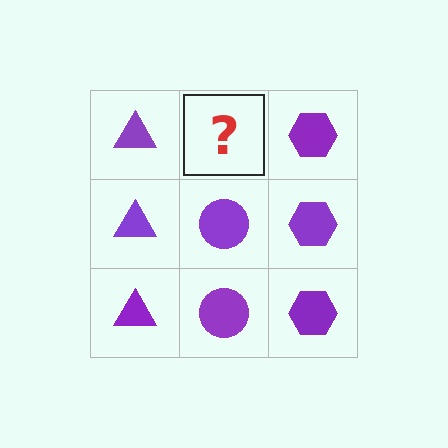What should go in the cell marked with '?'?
The missing cell should contain a purple circle.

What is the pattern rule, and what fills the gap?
The rule is that each column has a consistent shape. The gap should be filled with a purple circle.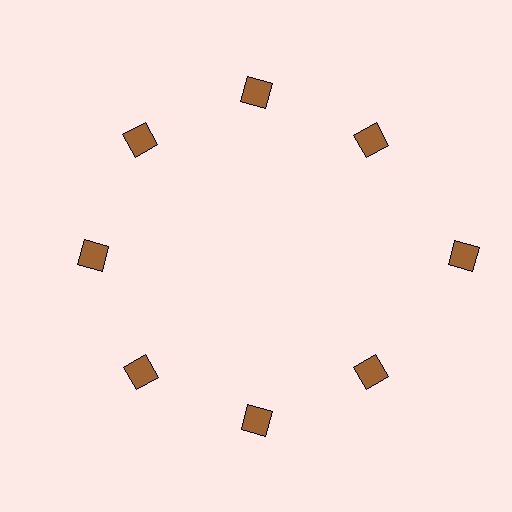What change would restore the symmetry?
The symmetry would be restored by moving it inward, back onto the ring so that all 8 diamonds sit at equal angles and equal distance from the center.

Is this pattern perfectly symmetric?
No. The 8 brown diamonds are arranged in a ring, but one element near the 3 o'clock position is pushed outward from the center, breaking the 8-fold rotational symmetry.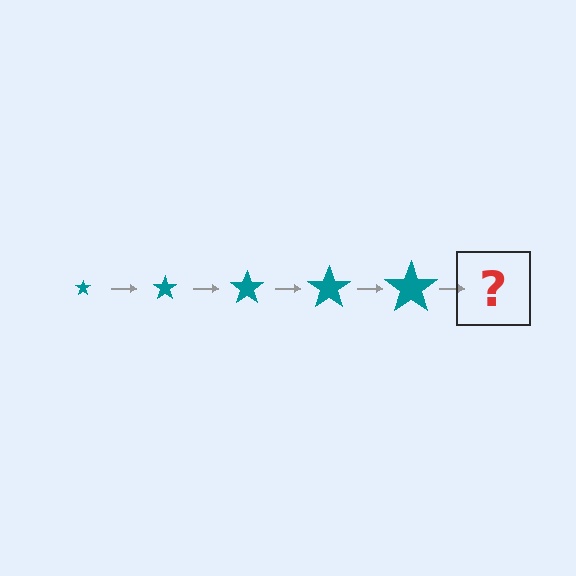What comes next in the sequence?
The next element should be a teal star, larger than the previous one.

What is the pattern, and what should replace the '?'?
The pattern is that the star gets progressively larger each step. The '?' should be a teal star, larger than the previous one.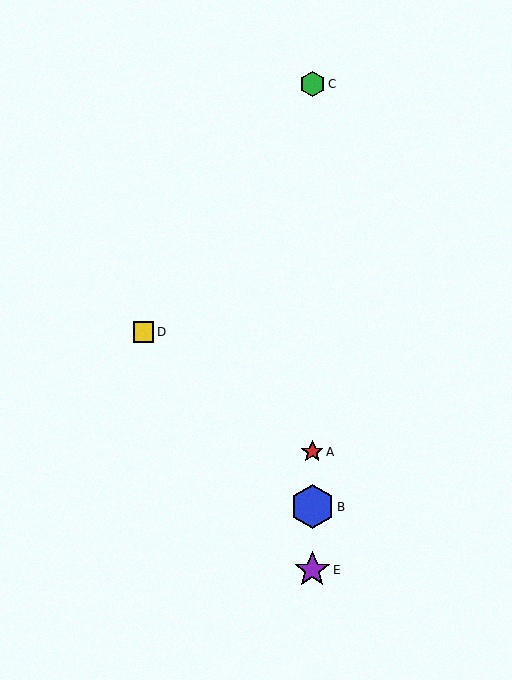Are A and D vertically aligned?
No, A is at x≈312 and D is at x≈144.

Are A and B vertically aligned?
Yes, both are at x≈312.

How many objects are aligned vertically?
4 objects (A, B, C, E) are aligned vertically.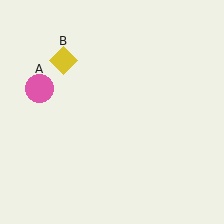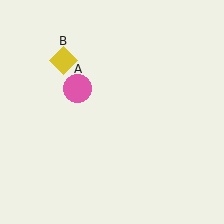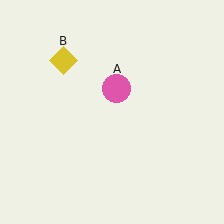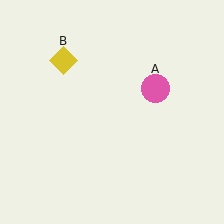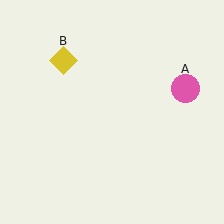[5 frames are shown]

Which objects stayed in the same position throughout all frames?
Yellow diamond (object B) remained stationary.